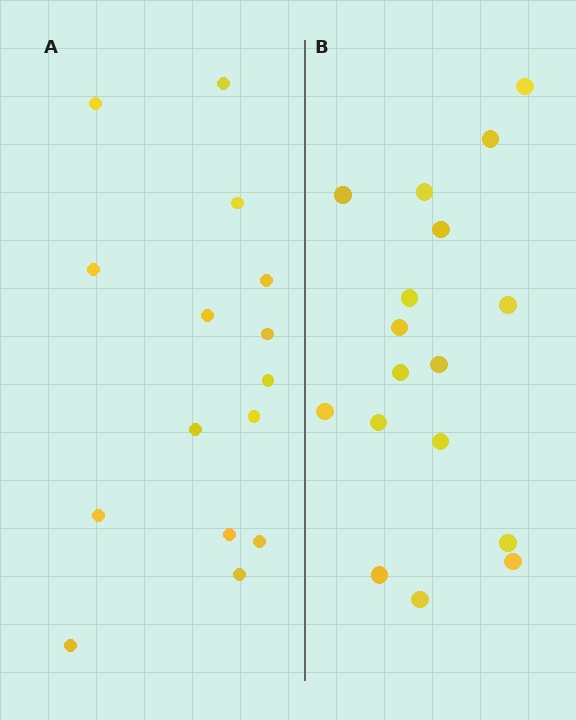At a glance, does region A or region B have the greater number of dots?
Region B (the right region) has more dots.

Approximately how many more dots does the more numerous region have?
Region B has just a few more — roughly 2 or 3 more dots than region A.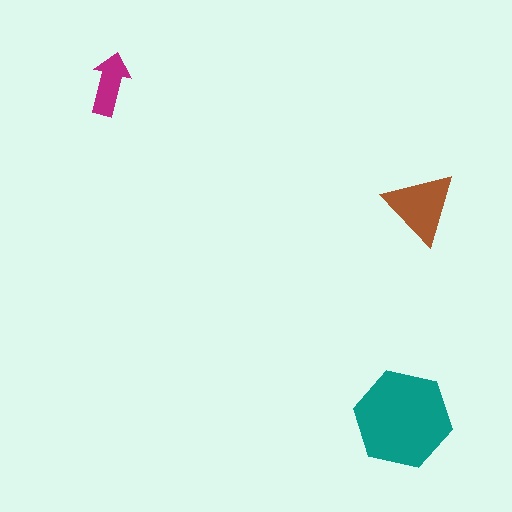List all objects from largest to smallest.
The teal hexagon, the brown triangle, the magenta arrow.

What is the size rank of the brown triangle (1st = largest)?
2nd.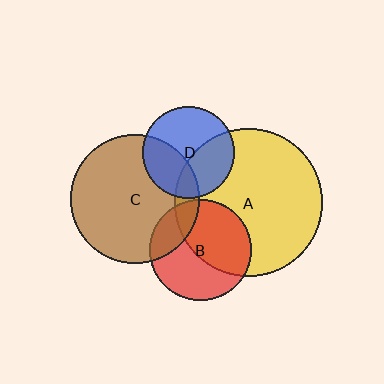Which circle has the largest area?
Circle A (yellow).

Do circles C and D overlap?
Yes.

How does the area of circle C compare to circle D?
Approximately 1.9 times.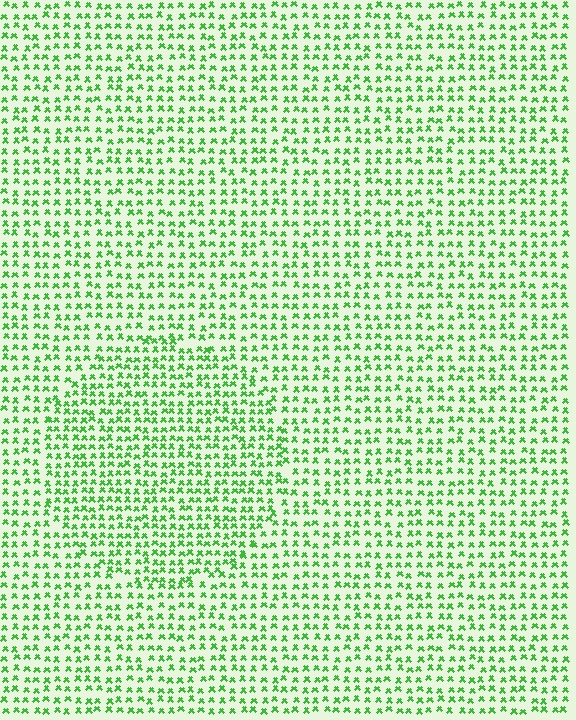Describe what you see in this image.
The image contains small green elements arranged at two different densities. A circle-shaped region is visible where the elements are more densely packed than the surrounding area.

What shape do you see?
I see a circle.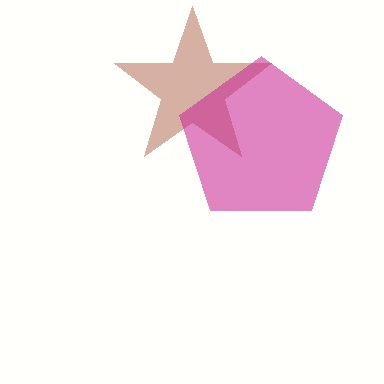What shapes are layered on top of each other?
The layered shapes are: a brown star, a magenta pentagon.